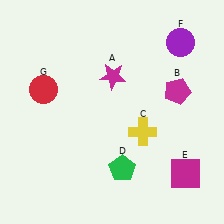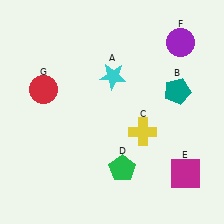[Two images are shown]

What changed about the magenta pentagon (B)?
In Image 1, B is magenta. In Image 2, it changed to teal.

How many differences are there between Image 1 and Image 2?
There are 2 differences between the two images.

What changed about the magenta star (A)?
In Image 1, A is magenta. In Image 2, it changed to cyan.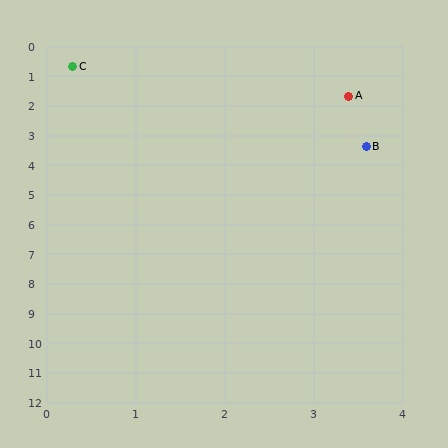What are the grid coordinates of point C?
Point C is at approximately (0.3, 0.7).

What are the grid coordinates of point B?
Point B is at approximately (3.6, 3.4).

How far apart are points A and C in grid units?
Points A and C are about 3.3 grid units apart.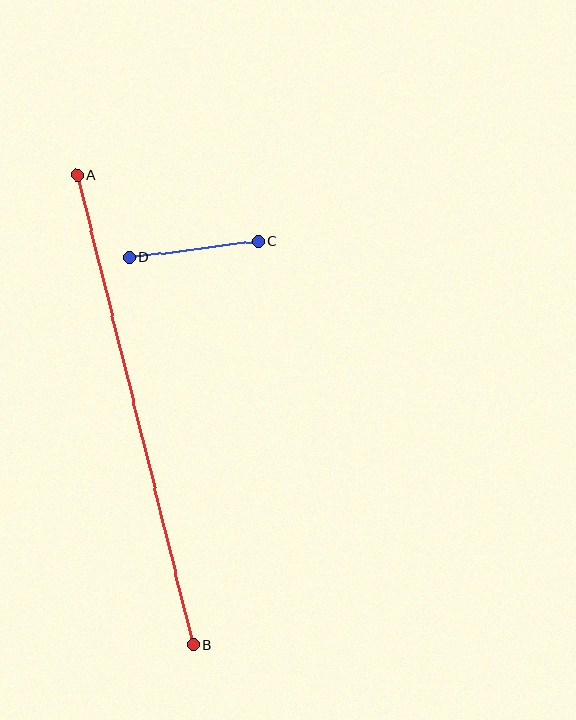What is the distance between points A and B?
The distance is approximately 484 pixels.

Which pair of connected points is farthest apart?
Points A and B are farthest apart.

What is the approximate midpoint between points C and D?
The midpoint is at approximately (194, 249) pixels.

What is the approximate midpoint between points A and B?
The midpoint is at approximately (135, 410) pixels.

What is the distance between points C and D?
The distance is approximately 130 pixels.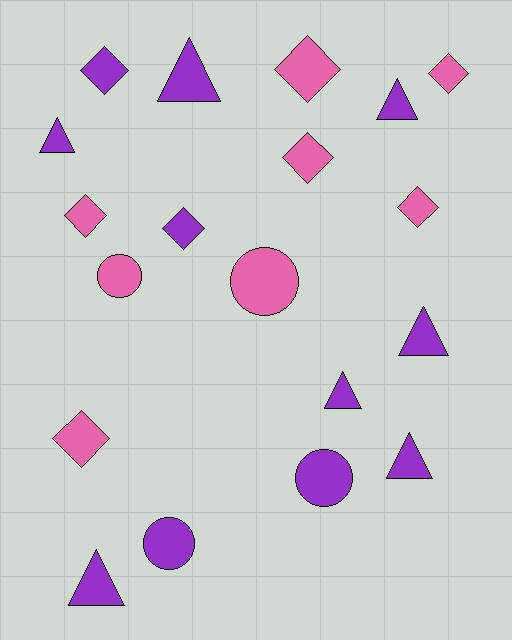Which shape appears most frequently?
Diamond, with 8 objects.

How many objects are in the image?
There are 19 objects.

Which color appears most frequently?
Purple, with 11 objects.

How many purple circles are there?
There are 2 purple circles.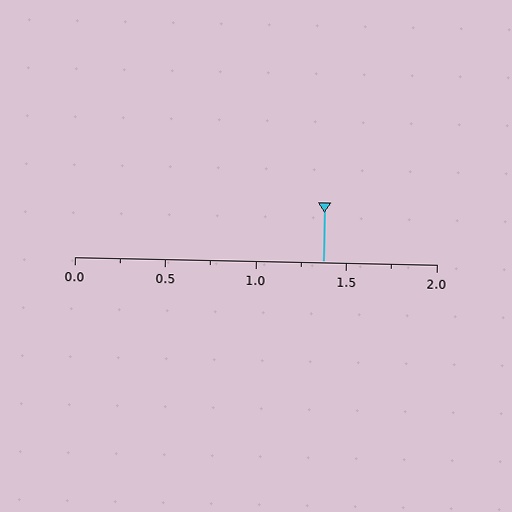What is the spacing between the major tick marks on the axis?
The major ticks are spaced 0.5 apart.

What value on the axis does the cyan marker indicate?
The marker indicates approximately 1.38.